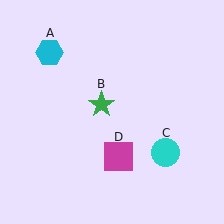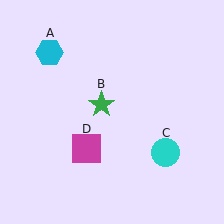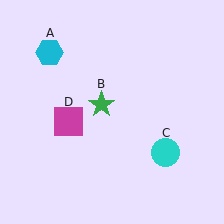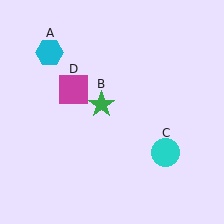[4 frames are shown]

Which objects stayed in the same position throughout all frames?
Cyan hexagon (object A) and green star (object B) and cyan circle (object C) remained stationary.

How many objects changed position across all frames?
1 object changed position: magenta square (object D).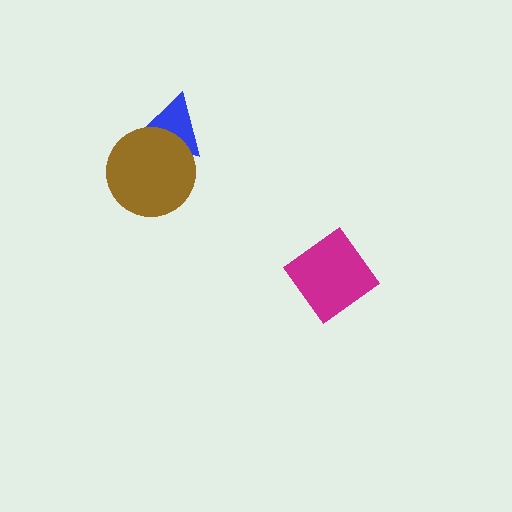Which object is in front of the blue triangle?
The brown circle is in front of the blue triangle.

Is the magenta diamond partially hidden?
No, no other shape covers it.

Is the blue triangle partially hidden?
Yes, it is partially covered by another shape.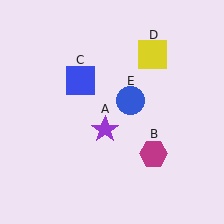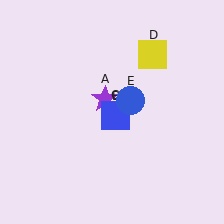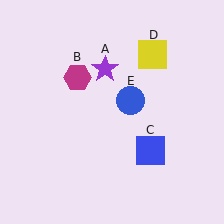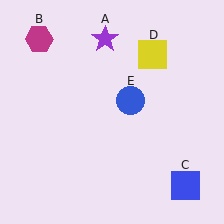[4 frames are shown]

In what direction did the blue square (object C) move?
The blue square (object C) moved down and to the right.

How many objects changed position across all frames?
3 objects changed position: purple star (object A), magenta hexagon (object B), blue square (object C).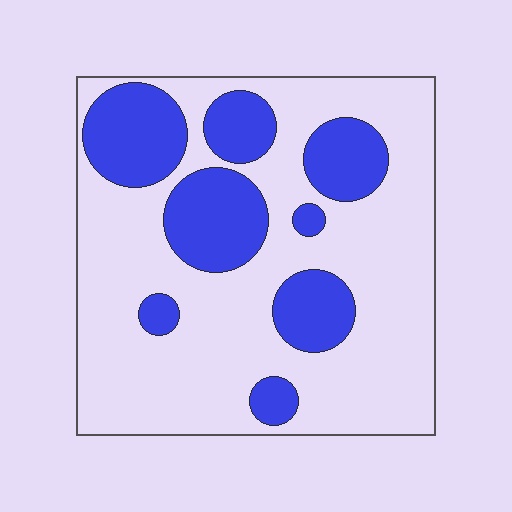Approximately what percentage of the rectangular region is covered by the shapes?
Approximately 30%.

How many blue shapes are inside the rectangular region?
8.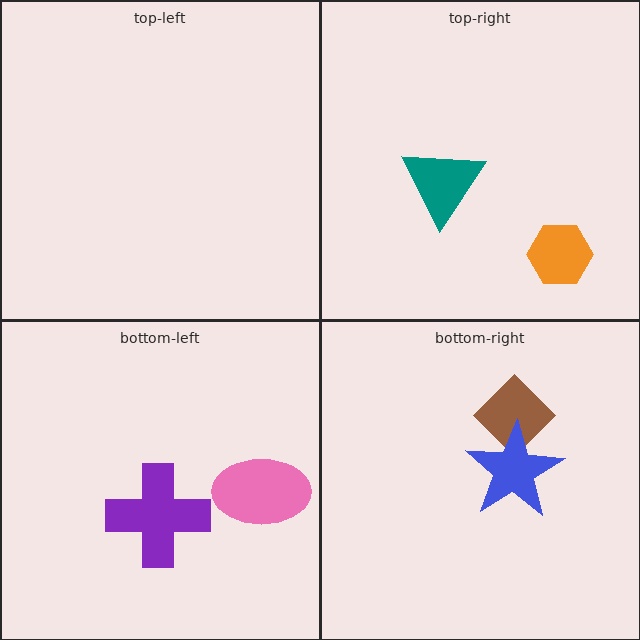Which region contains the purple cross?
The bottom-left region.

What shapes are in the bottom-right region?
The brown diamond, the blue star.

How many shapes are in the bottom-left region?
2.